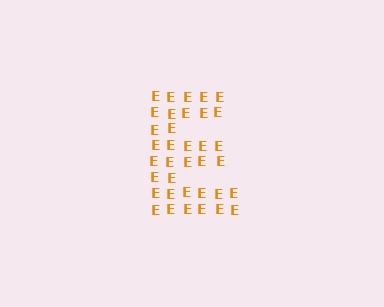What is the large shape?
The large shape is the letter E.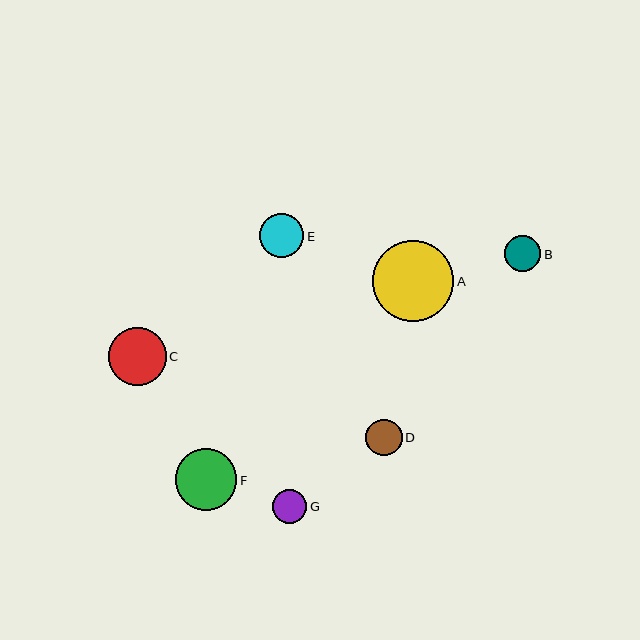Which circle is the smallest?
Circle G is the smallest with a size of approximately 34 pixels.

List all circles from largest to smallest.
From largest to smallest: A, F, C, E, D, B, G.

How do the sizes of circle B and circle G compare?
Circle B and circle G are approximately the same size.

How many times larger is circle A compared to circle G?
Circle A is approximately 2.4 times the size of circle G.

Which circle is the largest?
Circle A is the largest with a size of approximately 81 pixels.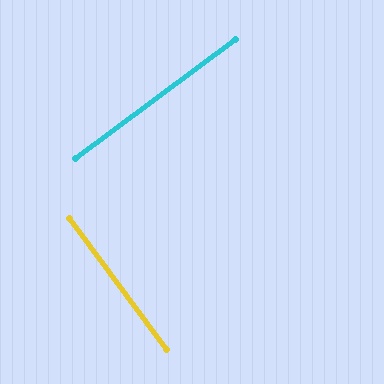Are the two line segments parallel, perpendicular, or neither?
Perpendicular — they meet at approximately 90°.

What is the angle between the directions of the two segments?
Approximately 90 degrees.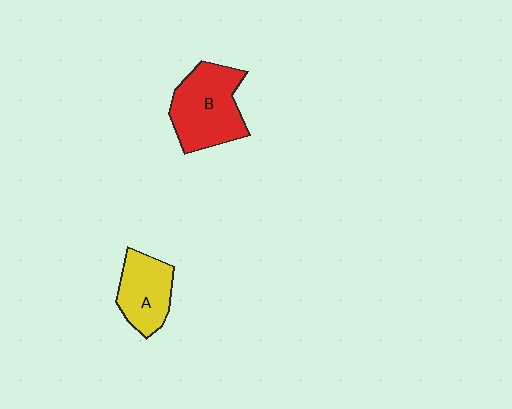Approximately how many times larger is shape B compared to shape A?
Approximately 1.4 times.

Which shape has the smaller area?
Shape A (yellow).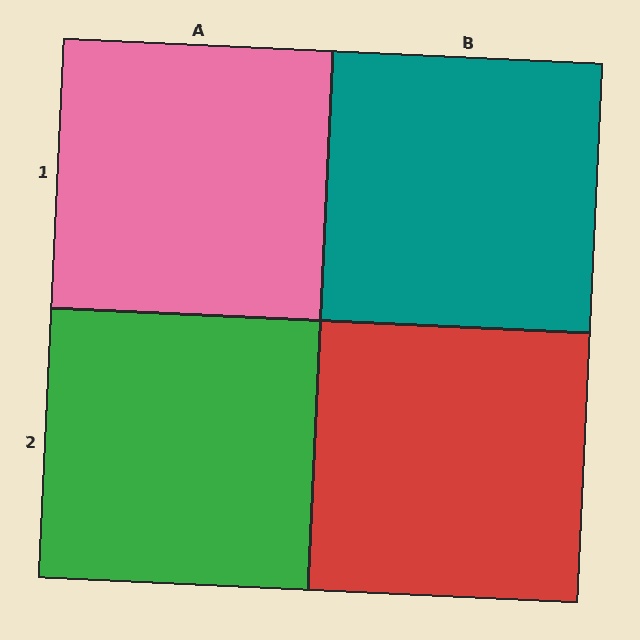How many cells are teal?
1 cell is teal.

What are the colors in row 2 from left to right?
Green, red.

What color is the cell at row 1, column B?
Teal.